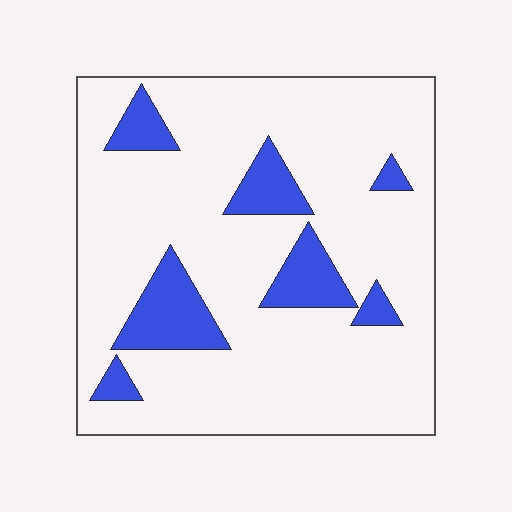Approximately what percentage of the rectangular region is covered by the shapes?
Approximately 15%.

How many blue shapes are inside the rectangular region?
7.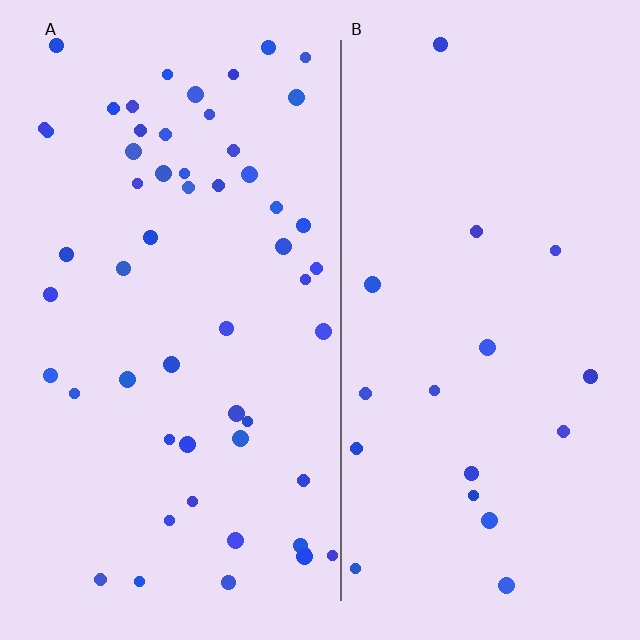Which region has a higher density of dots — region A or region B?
A (the left).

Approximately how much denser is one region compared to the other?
Approximately 3.0× — region A over region B.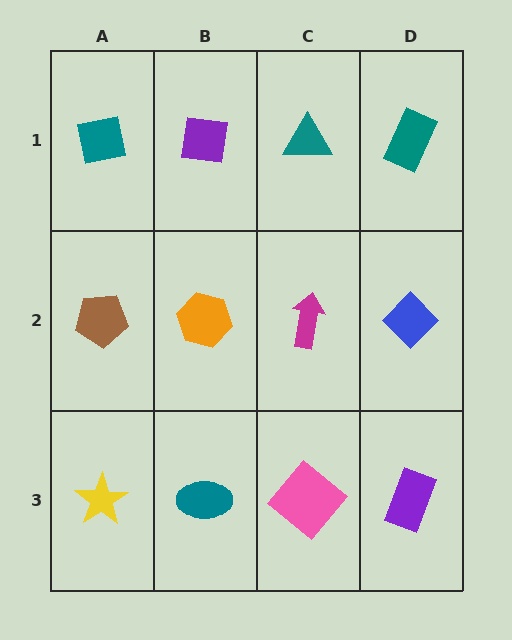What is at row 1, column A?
A teal square.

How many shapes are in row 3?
4 shapes.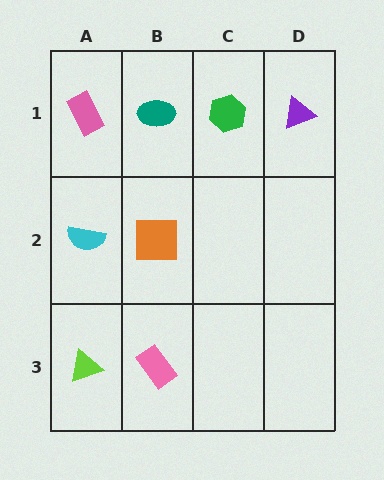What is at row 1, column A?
A pink rectangle.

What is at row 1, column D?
A purple triangle.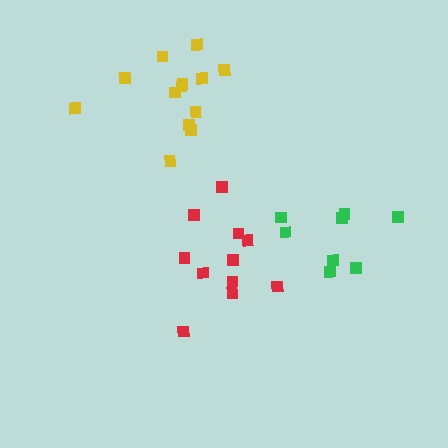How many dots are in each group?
Group 1: 11 dots, Group 2: 13 dots, Group 3: 8 dots (32 total).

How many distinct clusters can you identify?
There are 3 distinct clusters.